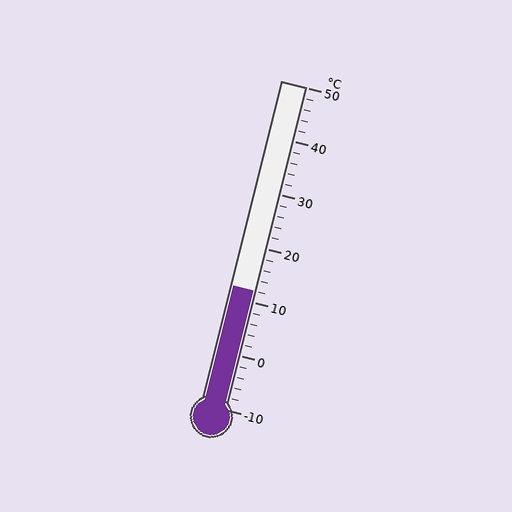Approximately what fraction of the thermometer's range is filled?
The thermometer is filled to approximately 35% of its range.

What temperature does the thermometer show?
The thermometer shows approximately 12°C.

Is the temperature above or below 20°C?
The temperature is below 20°C.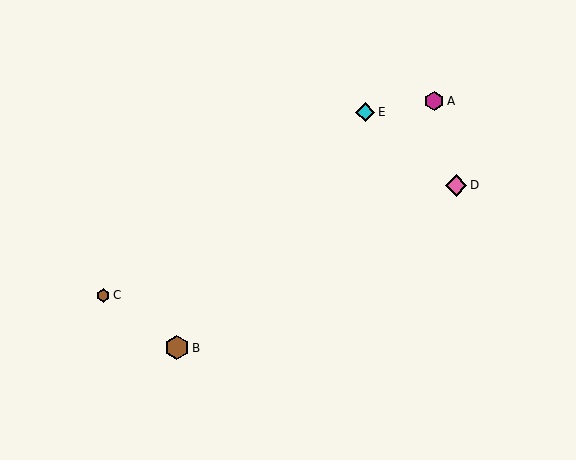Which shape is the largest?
The brown hexagon (labeled B) is the largest.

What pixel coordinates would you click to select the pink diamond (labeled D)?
Click at (456, 185) to select the pink diamond D.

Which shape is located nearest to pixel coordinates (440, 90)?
The magenta hexagon (labeled A) at (434, 101) is nearest to that location.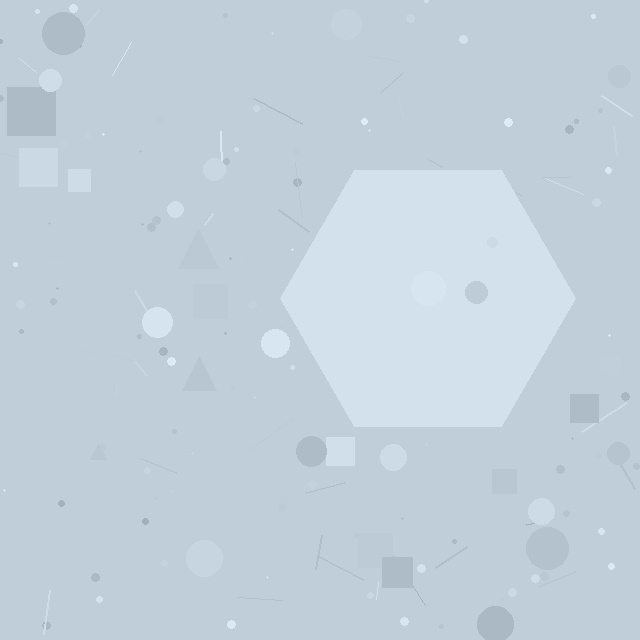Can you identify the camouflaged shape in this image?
The camouflaged shape is a hexagon.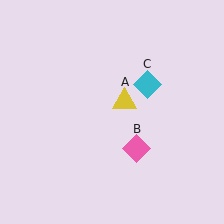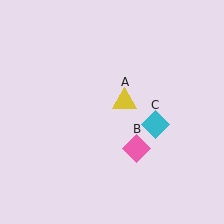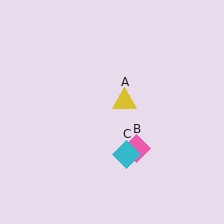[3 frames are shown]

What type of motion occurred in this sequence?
The cyan diamond (object C) rotated clockwise around the center of the scene.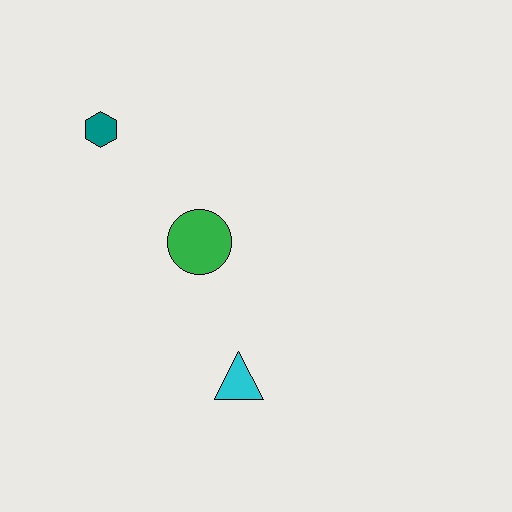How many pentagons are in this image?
There are no pentagons.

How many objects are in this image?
There are 3 objects.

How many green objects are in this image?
There is 1 green object.